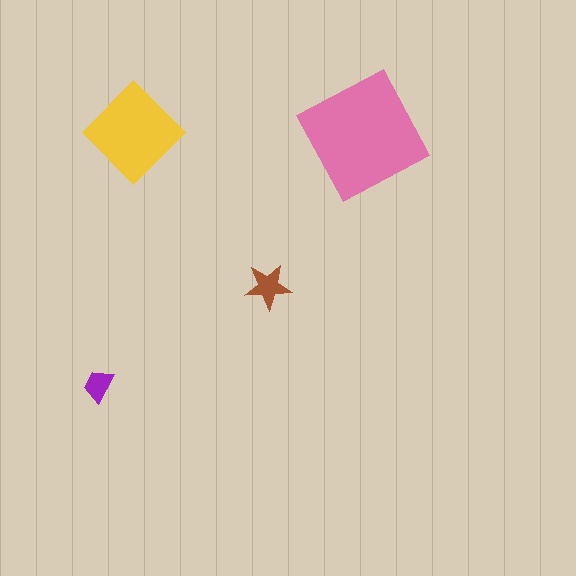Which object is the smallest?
The purple trapezoid.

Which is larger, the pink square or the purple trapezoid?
The pink square.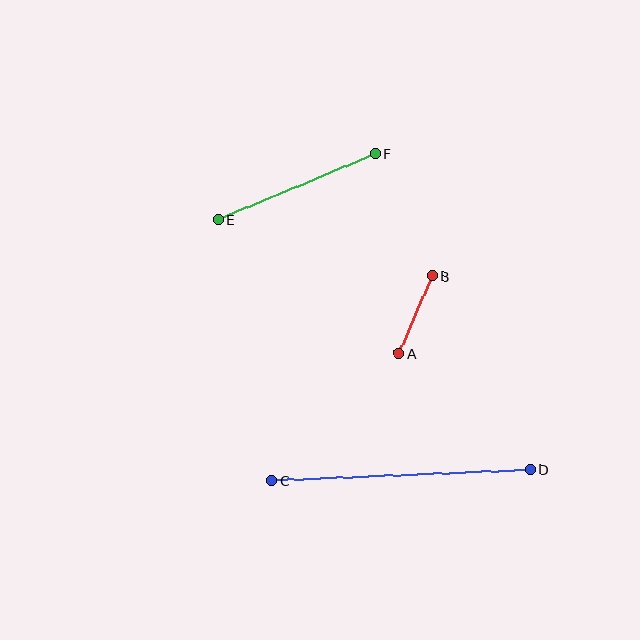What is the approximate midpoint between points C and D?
The midpoint is at approximately (401, 475) pixels.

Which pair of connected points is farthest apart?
Points C and D are farthest apart.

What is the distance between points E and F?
The distance is approximately 171 pixels.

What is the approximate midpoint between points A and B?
The midpoint is at approximately (416, 315) pixels.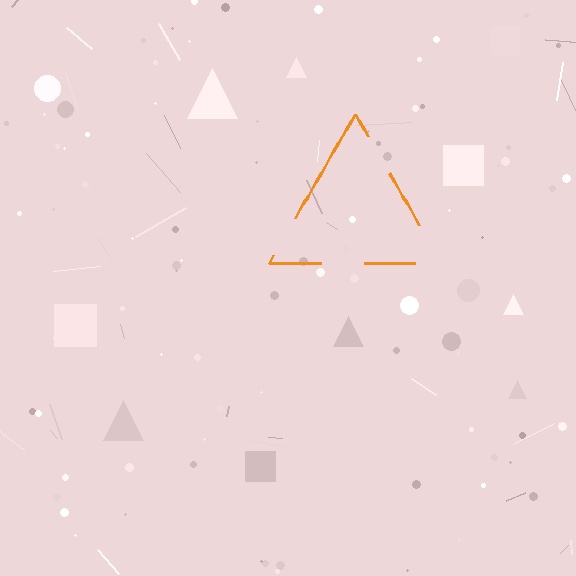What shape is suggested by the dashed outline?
The dashed outline suggests a triangle.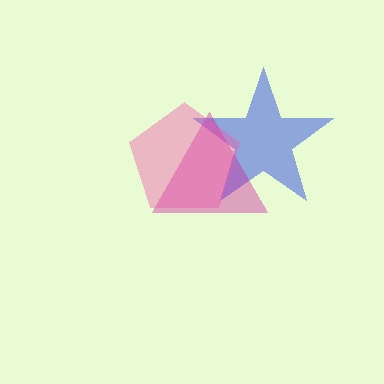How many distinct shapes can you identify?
There are 3 distinct shapes: a blue star, a magenta triangle, a pink pentagon.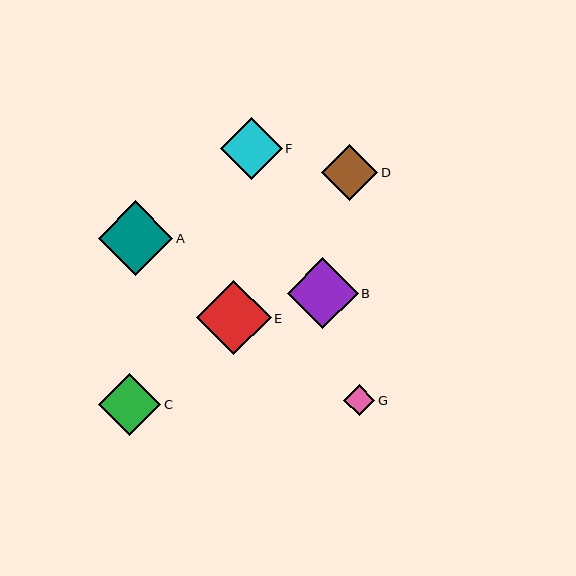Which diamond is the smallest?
Diamond G is the smallest with a size of approximately 31 pixels.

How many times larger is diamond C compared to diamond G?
Diamond C is approximately 2.0 times the size of diamond G.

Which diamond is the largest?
Diamond E is the largest with a size of approximately 75 pixels.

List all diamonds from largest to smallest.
From largest to smallest: E, A, B, C, F, D, G.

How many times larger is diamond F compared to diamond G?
Diamond F is approximately 2.0 times the size of diamond G.